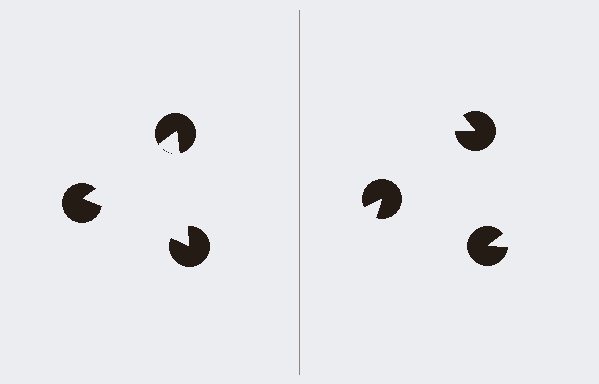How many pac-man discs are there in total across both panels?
6 — 3 on each side.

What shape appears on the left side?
An illusory triangle.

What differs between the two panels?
The pac-man discs are positioned identically on both sides; only the wedge orientations differ. On the left they align to a triangle; on the right they are misaligned.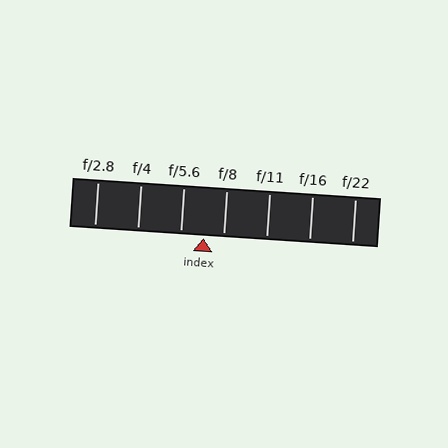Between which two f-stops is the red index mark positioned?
The index mark is between f/5.6 and f/8.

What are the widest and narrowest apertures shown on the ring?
The widest aperture shown is f/2.8 and the narrowest is f/22.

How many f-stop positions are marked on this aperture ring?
There are 7 f-stop positions marked.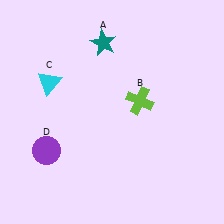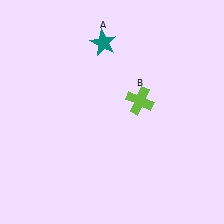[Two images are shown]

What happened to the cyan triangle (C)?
The cyan triangle (C) was removed in Image 2. It was in the top-left area of Image 1.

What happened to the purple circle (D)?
The purple circle (D) was removed in Image 2. It was in the bottom-left area of Image 1.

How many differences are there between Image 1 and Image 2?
There are 2 differences between the two images.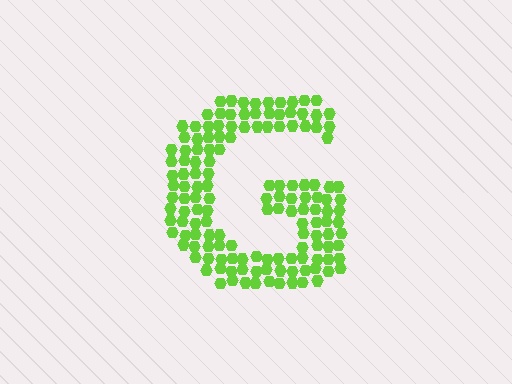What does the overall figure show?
The overall figure shows the letter G.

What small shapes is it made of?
It is made of small hexagons.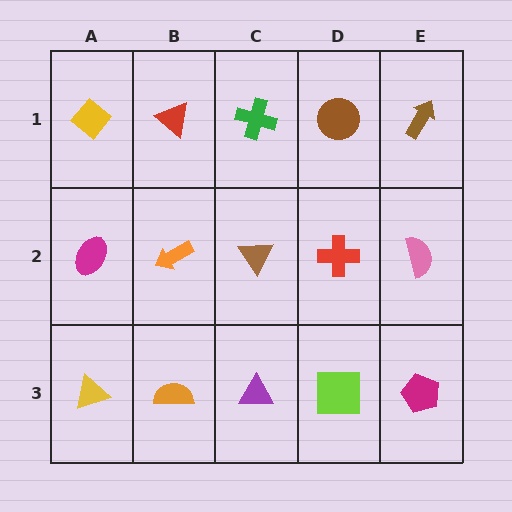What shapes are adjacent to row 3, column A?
A magenta ellipse (row 2, column A), an orange semicircle (row 3, column B).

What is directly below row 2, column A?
A yellow triangle.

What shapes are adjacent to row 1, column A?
A magenta ellipse (row 2, column A), a red triangle (row 1, column B).